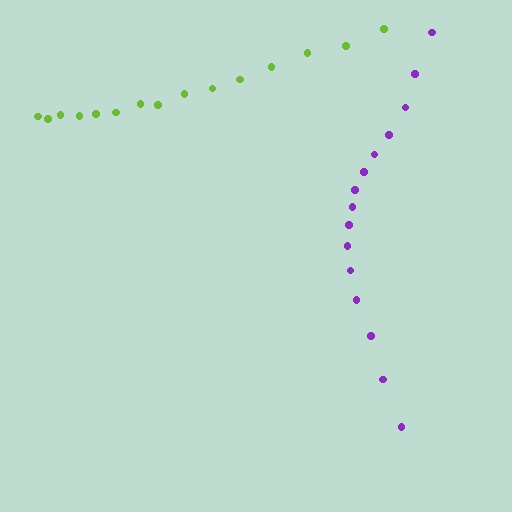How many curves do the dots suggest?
There are 2 distinct paths.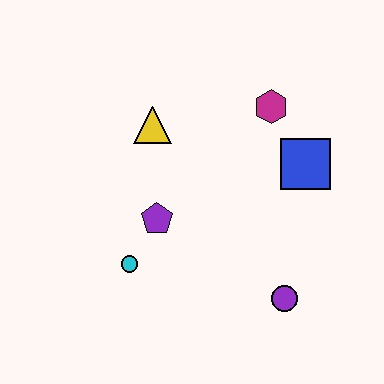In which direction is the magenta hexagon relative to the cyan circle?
The magenta hexagon is above the cyan circle.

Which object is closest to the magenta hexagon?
The blue square is closest to the magenta hexagon.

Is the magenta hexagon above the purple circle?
Yes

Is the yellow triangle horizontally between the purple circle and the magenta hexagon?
No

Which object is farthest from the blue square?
The cyan circle is farthest from the blue square.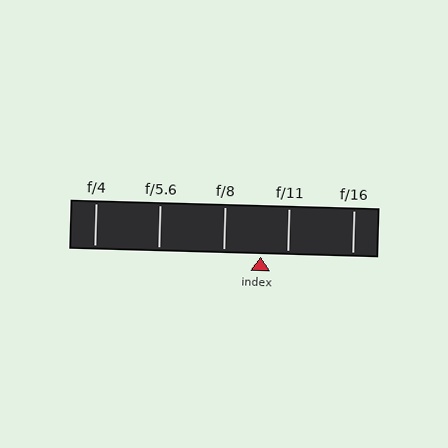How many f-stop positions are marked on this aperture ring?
There are 5 f-stop positions marked.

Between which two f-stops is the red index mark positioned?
The index mark is between f/8 and f/11.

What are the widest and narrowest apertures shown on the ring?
The widest aperture shown is f/4 and the narrowest is f/16.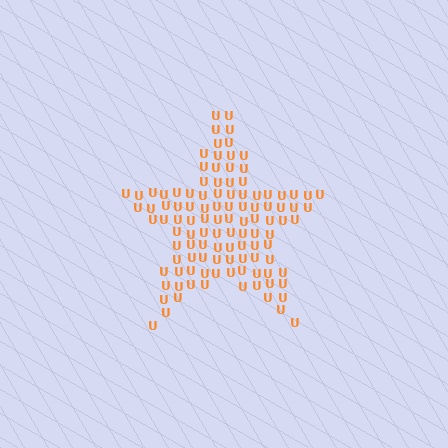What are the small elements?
The small elements are letter U's.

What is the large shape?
The large shape is a star.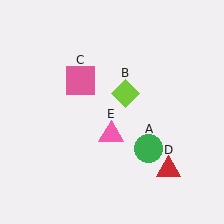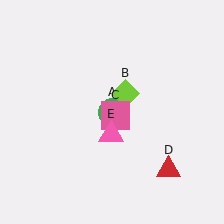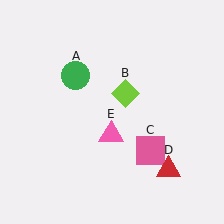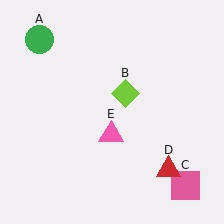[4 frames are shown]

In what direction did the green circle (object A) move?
The green circle (object A) moved up and to the left.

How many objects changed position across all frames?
2 objects changed position: green circle (object A), pink square (object C).